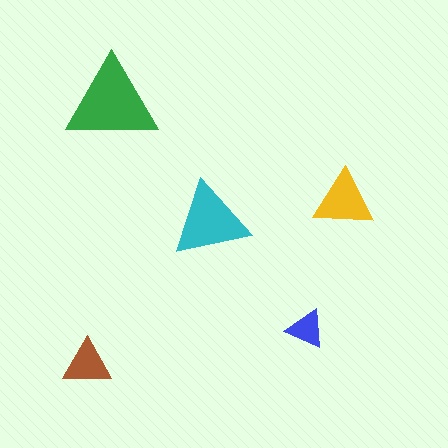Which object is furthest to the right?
The yellow triangle is rightmost.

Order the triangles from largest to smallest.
the green one, the cyan one, the yellow one, the brown one, the blue one.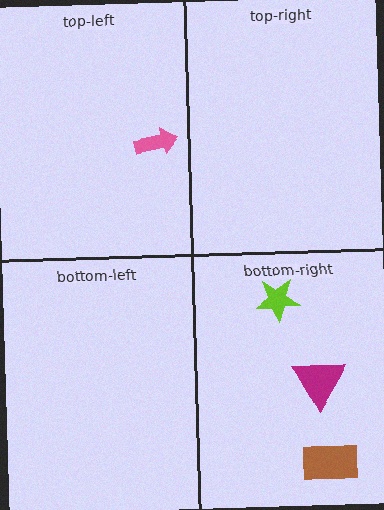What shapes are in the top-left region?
The pink arrow.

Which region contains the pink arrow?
The top-left region.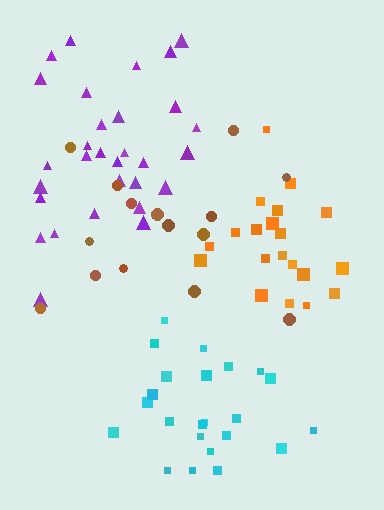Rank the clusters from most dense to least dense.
orange, cyan, purple, brown.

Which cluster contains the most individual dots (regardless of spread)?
Purple (32).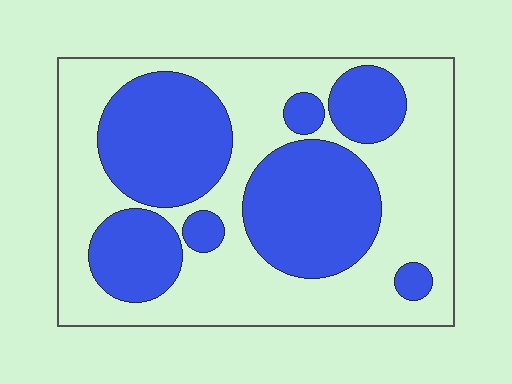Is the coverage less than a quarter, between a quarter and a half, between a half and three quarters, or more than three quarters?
Between a quarter and a half.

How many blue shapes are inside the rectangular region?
7.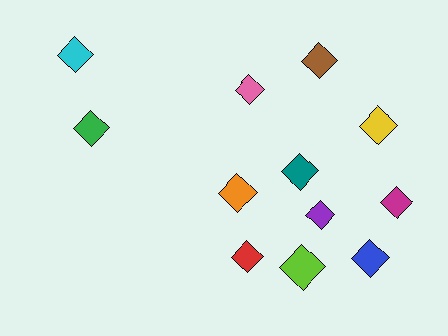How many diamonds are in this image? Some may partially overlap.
There are 12 diamonds.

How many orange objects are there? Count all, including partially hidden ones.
There is 1 orange object.